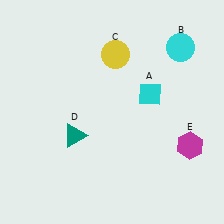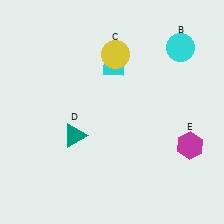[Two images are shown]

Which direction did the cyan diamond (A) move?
The cyan diamond (A) moved left.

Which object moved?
The cyan diamond (A) moved left.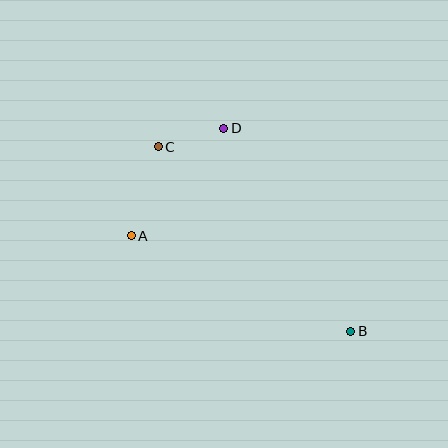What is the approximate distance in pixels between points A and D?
The distance between A and D is approximately 142 pixels.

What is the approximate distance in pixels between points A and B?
The distance between A and B is approximately 239 pixels.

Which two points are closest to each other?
Points C and D are closest to each other.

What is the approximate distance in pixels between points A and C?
The distance between A and C is approximately 93 pixels.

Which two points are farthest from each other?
Points B and C are farthest from each other.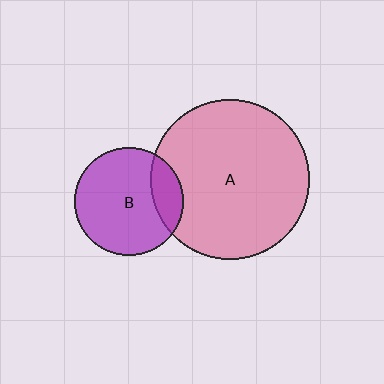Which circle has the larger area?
Circle A (pink).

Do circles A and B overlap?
Yes.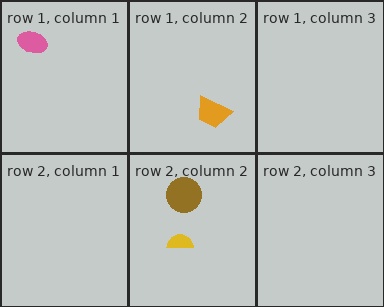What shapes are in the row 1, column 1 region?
The pink ellipse.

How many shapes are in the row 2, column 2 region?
2.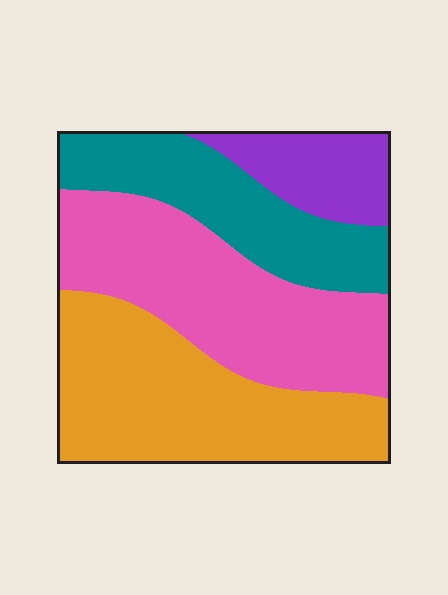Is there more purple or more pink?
Pink.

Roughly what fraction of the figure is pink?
Pink covers about 35% of the figure.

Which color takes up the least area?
Purple, at roughly 10%.